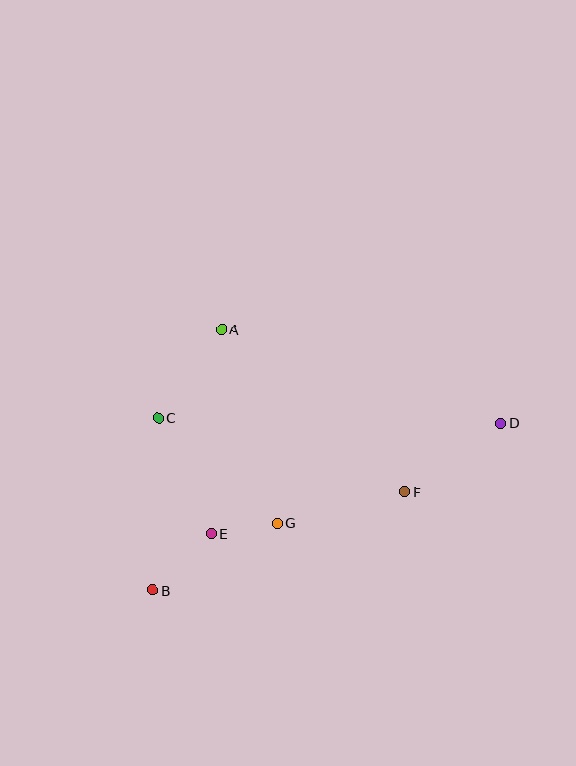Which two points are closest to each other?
Points E and G are closest to each other.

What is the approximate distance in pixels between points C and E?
The distance between C and E is approximately 128 pixels.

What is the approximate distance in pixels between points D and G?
The distance between D and G is approximately 245 pixels.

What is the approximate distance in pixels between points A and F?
The distance between A and F is approximately 245 pixels.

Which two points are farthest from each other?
Points B and D are farthest from each other.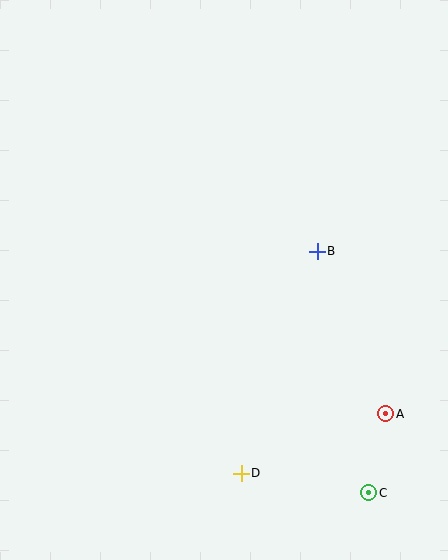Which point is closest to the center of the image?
Point B at (317, 251) is closest to the center.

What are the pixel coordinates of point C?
Point C is at (369, 493).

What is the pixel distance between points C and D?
The distance between C and D is 129 pixels.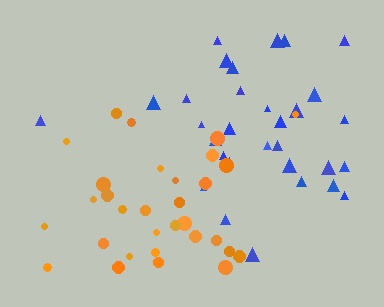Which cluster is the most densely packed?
Orange.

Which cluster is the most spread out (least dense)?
Blue.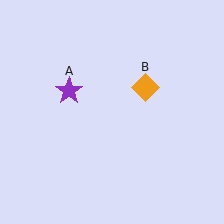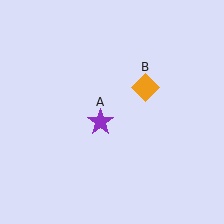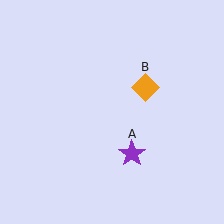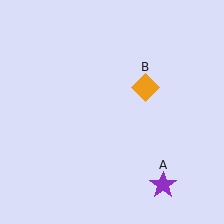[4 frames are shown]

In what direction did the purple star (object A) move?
The purple star (object A) moved down and to the right.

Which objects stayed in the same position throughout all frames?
Orange diamond (object B) remained stationary.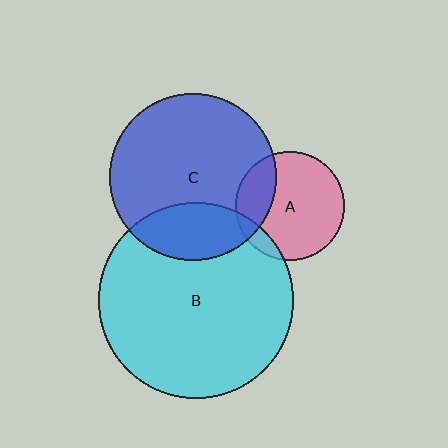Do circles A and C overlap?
Yes.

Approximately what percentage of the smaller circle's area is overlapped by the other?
Approximately 25%.